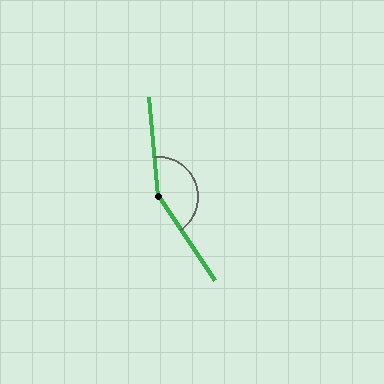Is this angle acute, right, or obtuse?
It is obtuse.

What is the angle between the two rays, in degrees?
Approximately 151 degrees.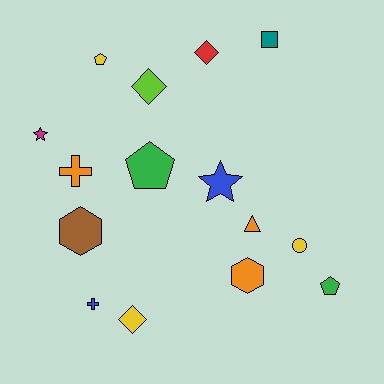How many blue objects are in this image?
There are 2 blue objects.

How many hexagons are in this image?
There are 2 hexagons.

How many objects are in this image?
There are 15 objects.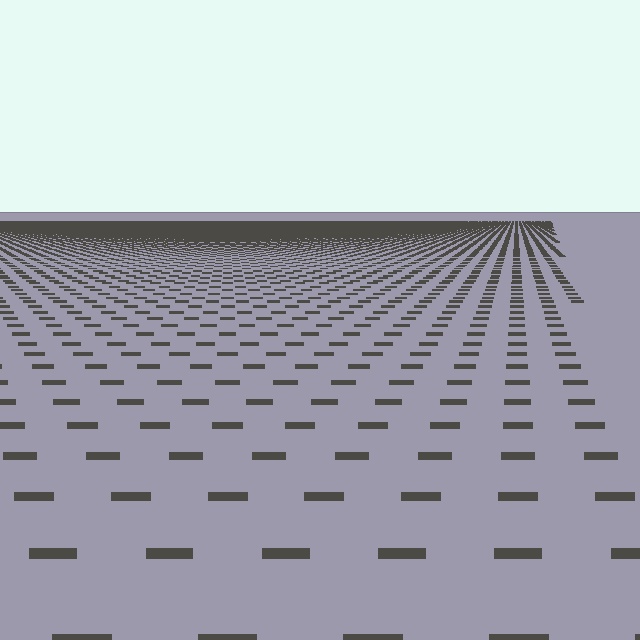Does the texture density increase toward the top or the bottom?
Density increases toward the top.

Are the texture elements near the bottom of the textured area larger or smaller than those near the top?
Larger. Near the bottom, elements are closer to the viewer and appear at a bigger on-screen size.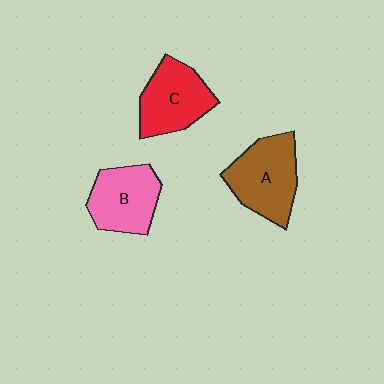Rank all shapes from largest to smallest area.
From largest to smallest: A (brown), C (red), B (pink).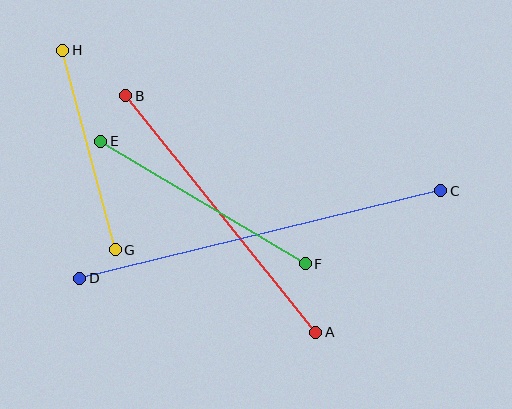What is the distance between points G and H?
The distance is approximately 206 pixels.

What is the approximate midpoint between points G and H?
The midpoint is at approximately (89, 150) pixels.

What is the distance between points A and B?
The distance is approximately 303 pixels.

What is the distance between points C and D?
The distance is approximately 372 pixels.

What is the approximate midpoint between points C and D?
The midpoint is at approximately (260, 234) pixels.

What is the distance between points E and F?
The distance is approximately 239 pixels.